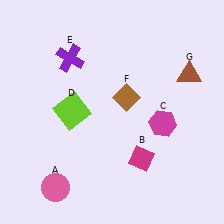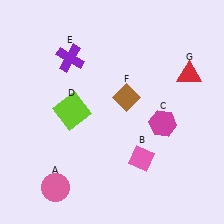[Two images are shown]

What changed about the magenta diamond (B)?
In Image 1, B is magenta. In Image 2, it changed to pink.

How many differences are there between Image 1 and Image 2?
There are 2 differences between the two images.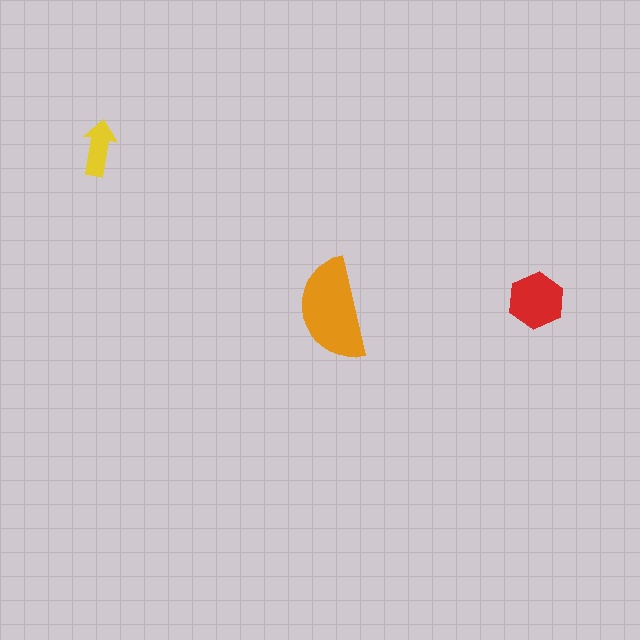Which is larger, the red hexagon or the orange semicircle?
The orange semicircle.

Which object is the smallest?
The yellow arrow.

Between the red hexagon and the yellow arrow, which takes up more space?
The red hexagon.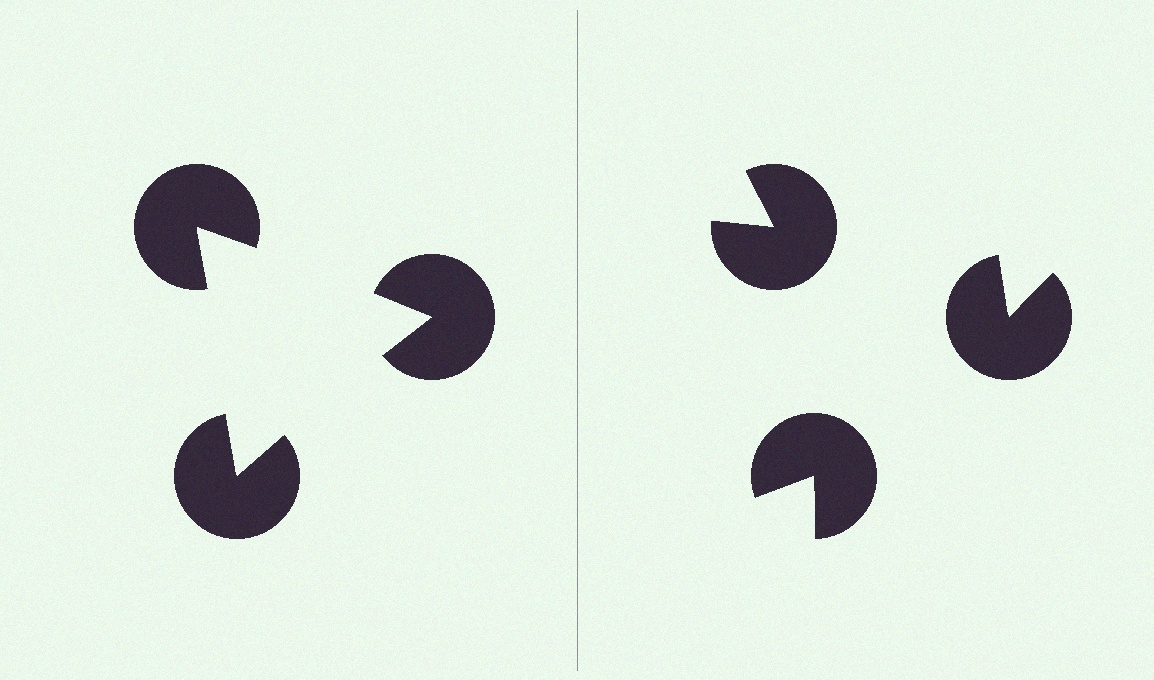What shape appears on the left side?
An illusory triangle.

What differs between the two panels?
The pac-man discs are positioned identically on both sides; only the wedge orientations differ. On the left they align to a triangle; on the right they are misaligned.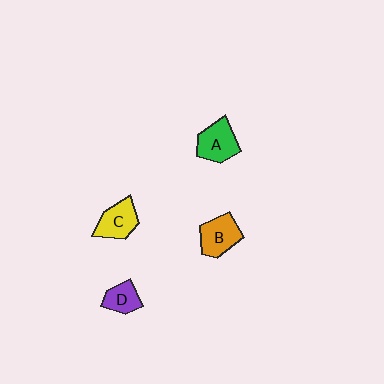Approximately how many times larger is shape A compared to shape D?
Approximately 1.5 times.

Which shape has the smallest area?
Shape D (purple).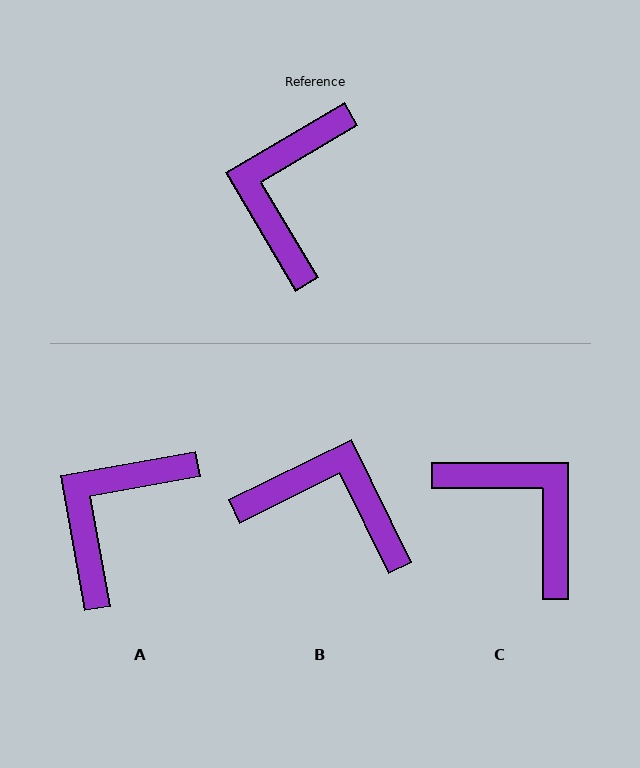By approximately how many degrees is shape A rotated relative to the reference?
Approximately 20 degrees clockwise.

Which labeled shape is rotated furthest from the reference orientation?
C, about 121 degrees away.